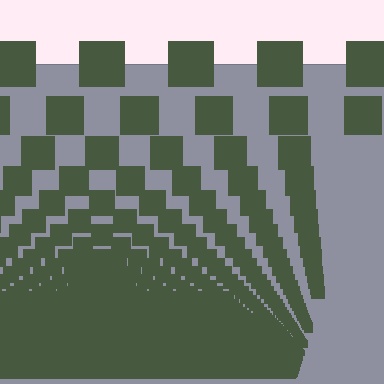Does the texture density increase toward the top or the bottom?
Density increases toward the bottom.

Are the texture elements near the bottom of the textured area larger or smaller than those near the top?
Smaller. The gradient is inverted — elements near the bottom are smaller and denser.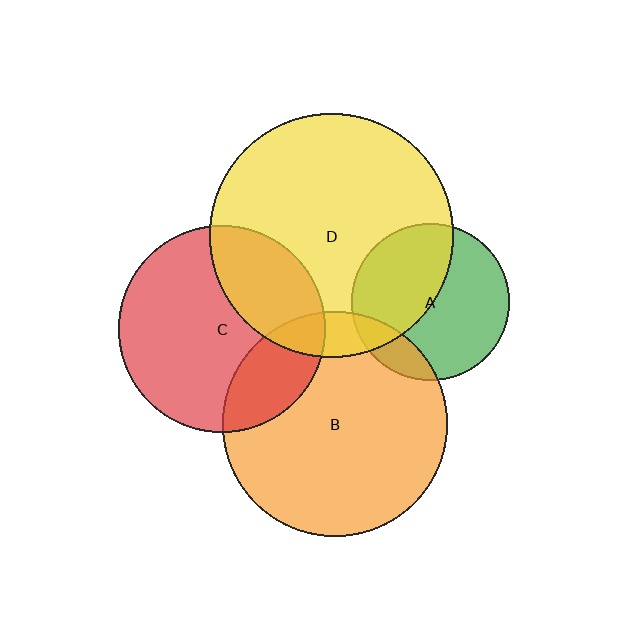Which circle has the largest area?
Circle D (yellow).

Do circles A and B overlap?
Yes.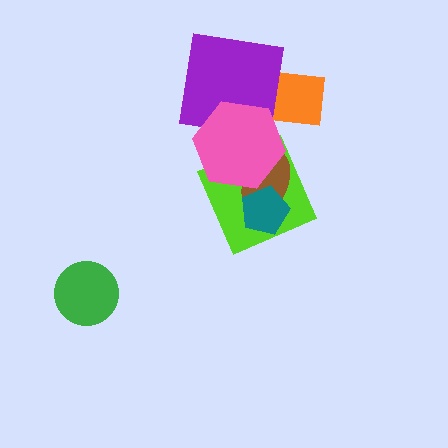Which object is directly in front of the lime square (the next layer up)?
The brown ellipse is directly in front of the lime square.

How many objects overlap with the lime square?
3 objects overlap with the lime square.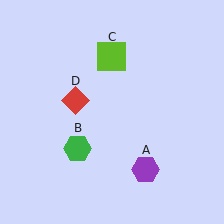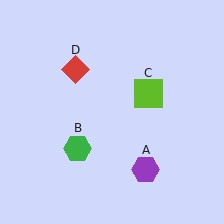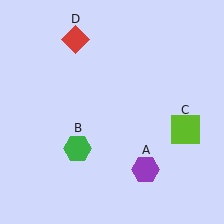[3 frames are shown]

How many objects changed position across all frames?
2 objects changed position: lime square (object C), red diamond (object D).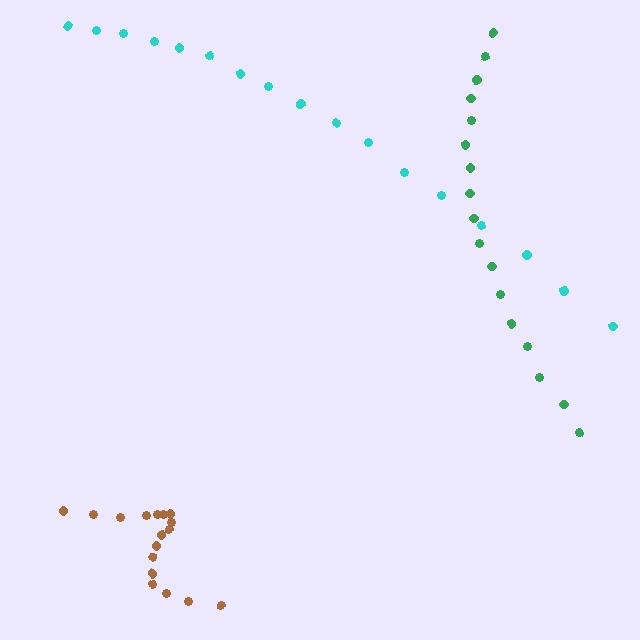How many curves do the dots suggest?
There are 3 distinct paths.